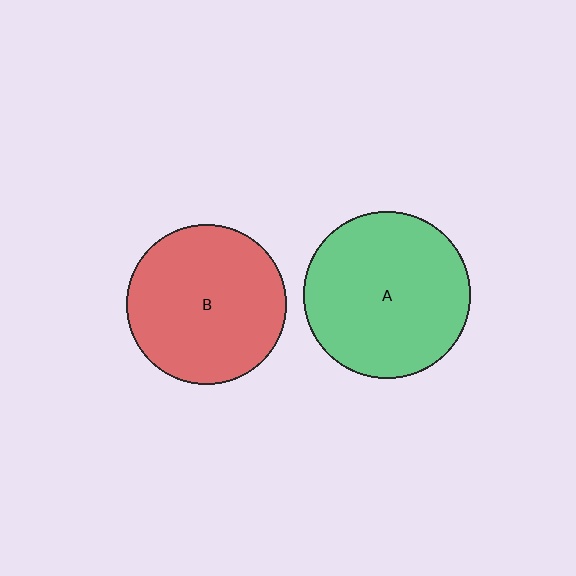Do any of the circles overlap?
No, none of the circles overlap.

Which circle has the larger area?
Circle A (green).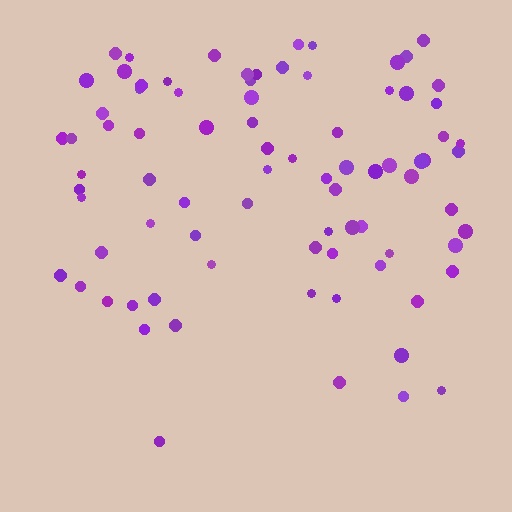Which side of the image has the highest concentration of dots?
The top.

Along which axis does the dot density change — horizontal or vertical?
Vertical.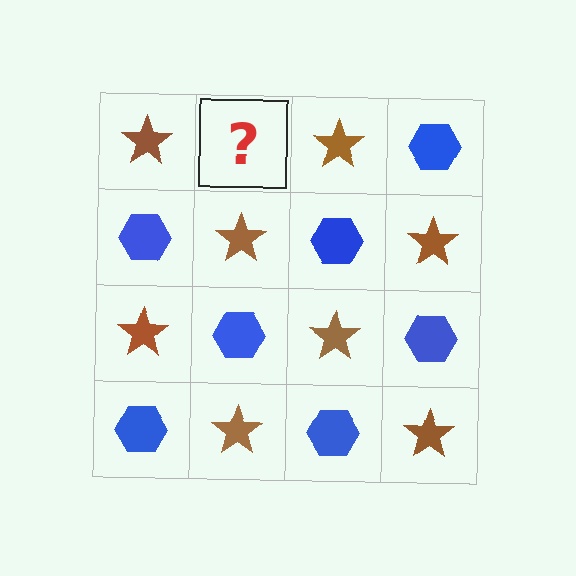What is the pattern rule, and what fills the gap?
The rule is that it alternates brown star and blue hexagon in a checkerboard pattern. The gap should be filled with a blue hexagon.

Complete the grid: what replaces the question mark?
The question mark should be replaced with a blue hexagon.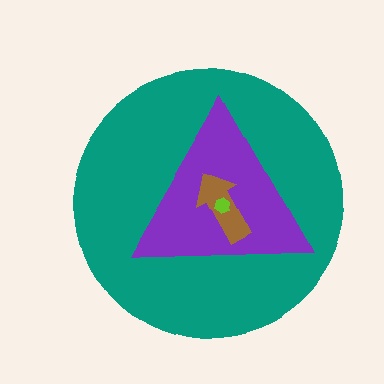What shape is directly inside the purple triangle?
The brown arrow.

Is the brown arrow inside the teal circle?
Yes.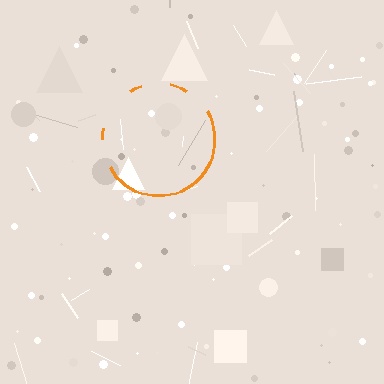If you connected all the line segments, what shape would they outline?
They would outline a circle.